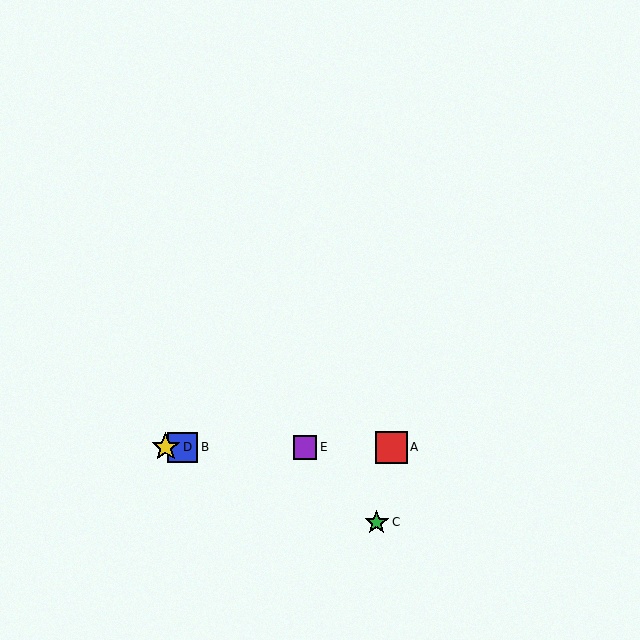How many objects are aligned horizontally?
4 objects (A, B, D, E) are aligned horizontally.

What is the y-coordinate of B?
Object B is at y≈447.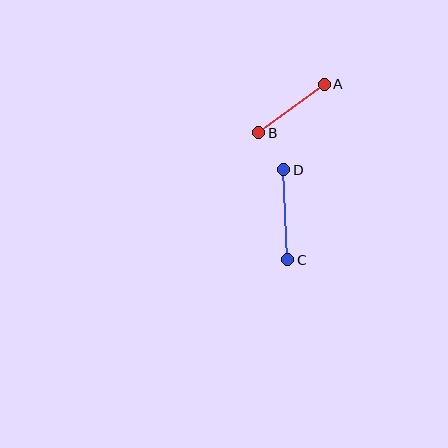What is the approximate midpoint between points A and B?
The midpoint is at approximately (292, 108) pixels.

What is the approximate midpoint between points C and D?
The midpoint is at approximately (286, 215) pixels.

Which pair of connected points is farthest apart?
Points C and D are farthest apart.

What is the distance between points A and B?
The distance is approximately 81 pixels.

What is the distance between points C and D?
The distance is approximately 90 pixels.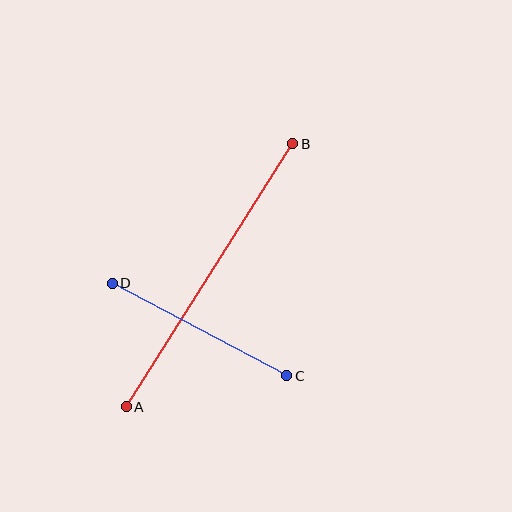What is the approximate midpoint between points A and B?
The midpoint is at approximately (209, 275) pixels.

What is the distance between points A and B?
The distance is approximately 311 pixels.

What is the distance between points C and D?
The distance is approximately 197 pixels.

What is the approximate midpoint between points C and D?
The midpoint is at approximately (200, 330) pixels.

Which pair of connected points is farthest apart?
Points A and B are farthest apart.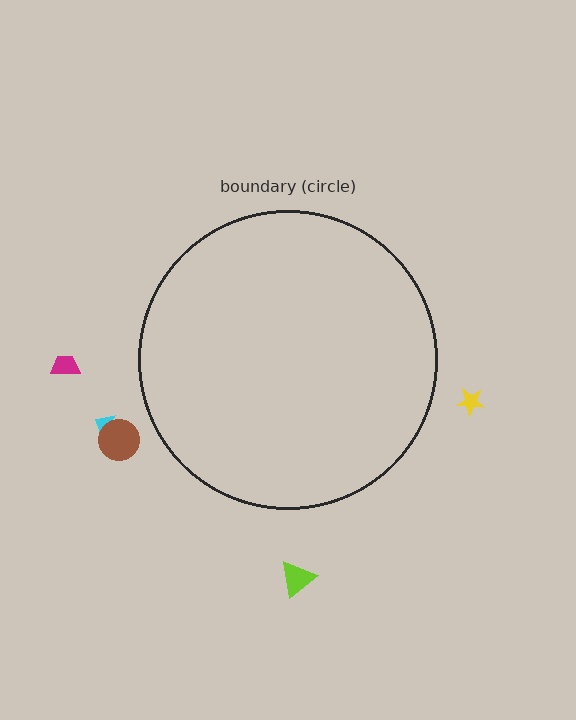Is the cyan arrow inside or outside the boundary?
Outside.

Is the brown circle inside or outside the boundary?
Outside.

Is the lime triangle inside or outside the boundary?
Outside.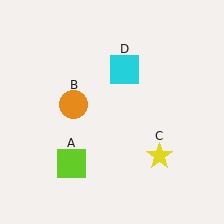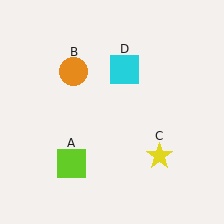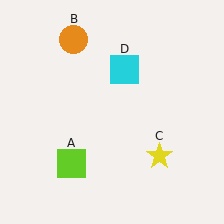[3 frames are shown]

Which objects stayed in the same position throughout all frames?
Lime square (object A) and yellow star (object C) and cyan square (object D) remained stationary.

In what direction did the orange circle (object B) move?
The orange circle (object B) moved up.